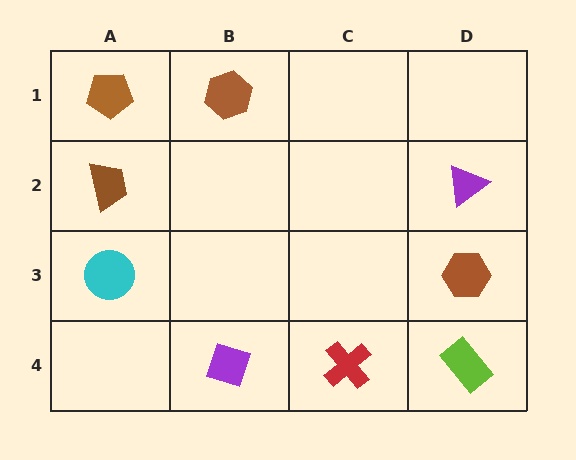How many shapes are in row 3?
2 shapes.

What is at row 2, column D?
A purple triangle.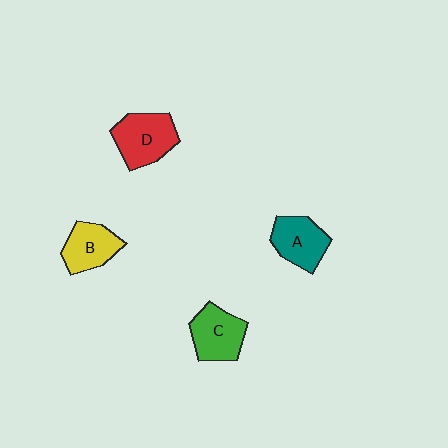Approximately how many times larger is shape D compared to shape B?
Approximately 1.2 times.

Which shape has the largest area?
Shape D (red).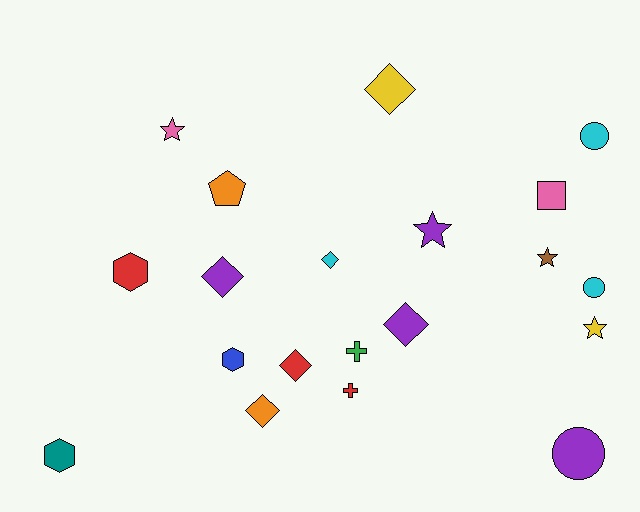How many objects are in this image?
There are 20 objects.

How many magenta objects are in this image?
There are no magenta objects.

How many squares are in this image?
There is 1 square.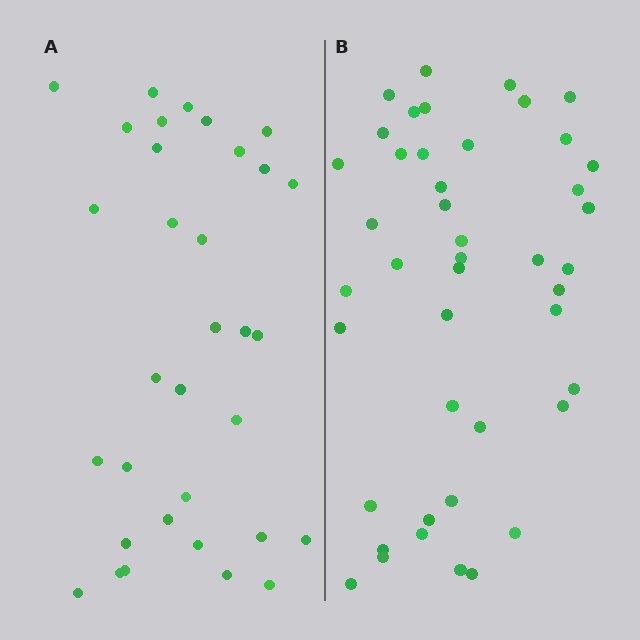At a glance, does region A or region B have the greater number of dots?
Region B (the right region) has more dots.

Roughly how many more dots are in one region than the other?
Region B has roughly 12 or so more dots than region A.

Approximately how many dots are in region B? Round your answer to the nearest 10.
About 40 dots. (The exact count is 44, which rounds to 40.)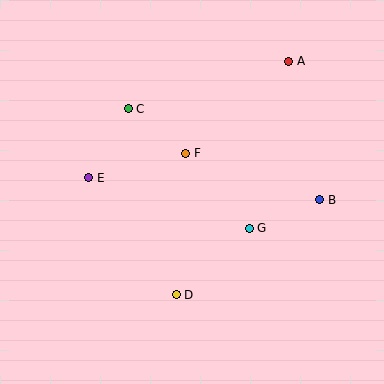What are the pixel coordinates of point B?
Point B is at (319, 200).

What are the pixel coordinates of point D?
Point D is at (176, 295).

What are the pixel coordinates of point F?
Point F is at (186, 153).